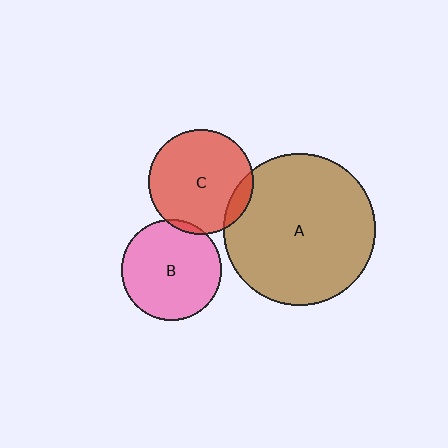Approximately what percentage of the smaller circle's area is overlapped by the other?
Approximately 10%.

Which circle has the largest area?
Circle A (brown).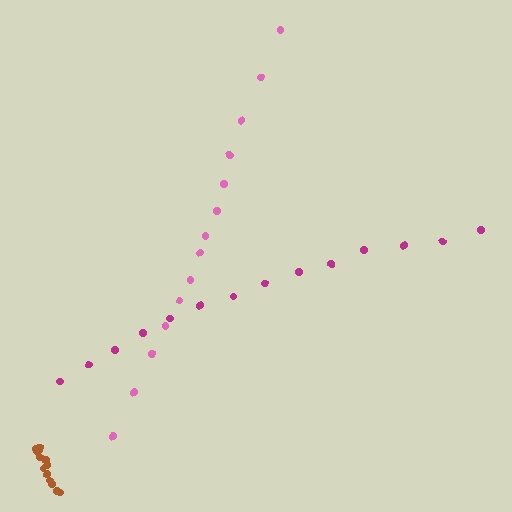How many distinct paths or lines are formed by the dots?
There are 3 distinct paths.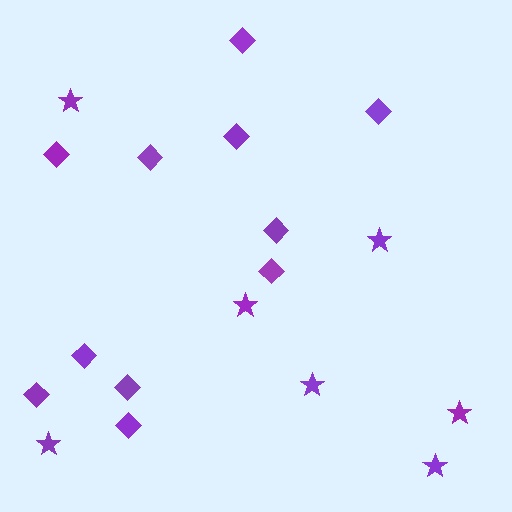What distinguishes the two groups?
There are 2 groups: one group of stars (7) and one group of diamonds (11).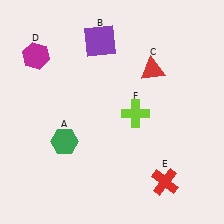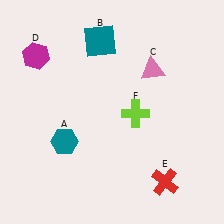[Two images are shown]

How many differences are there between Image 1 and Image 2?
There are 3 differences between the two images.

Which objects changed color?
A changed from green to teal. B changed from purple to teal. C changed from red to pink.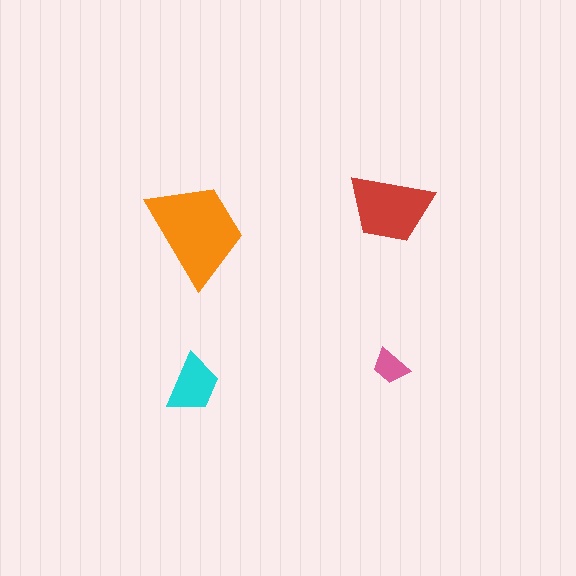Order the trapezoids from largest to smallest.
the orange one, the red one, the cyan one, the pink one.